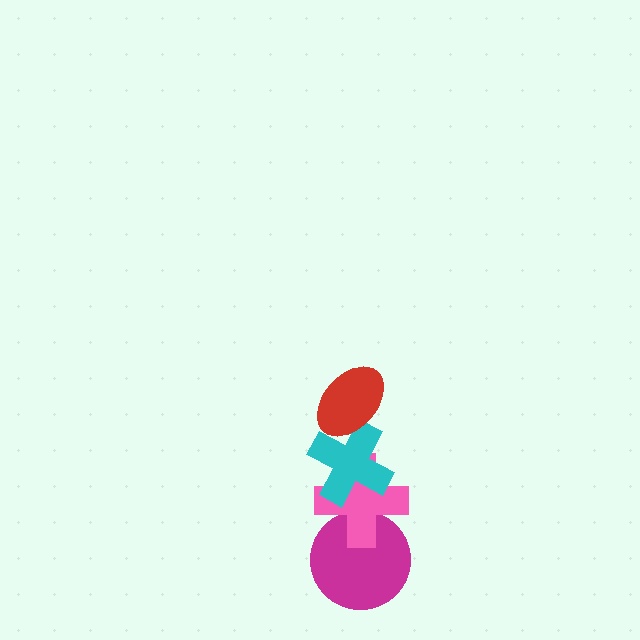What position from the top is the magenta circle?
The magenta circle is 4th from the top.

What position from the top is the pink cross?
The pink cross is 3rd from the top.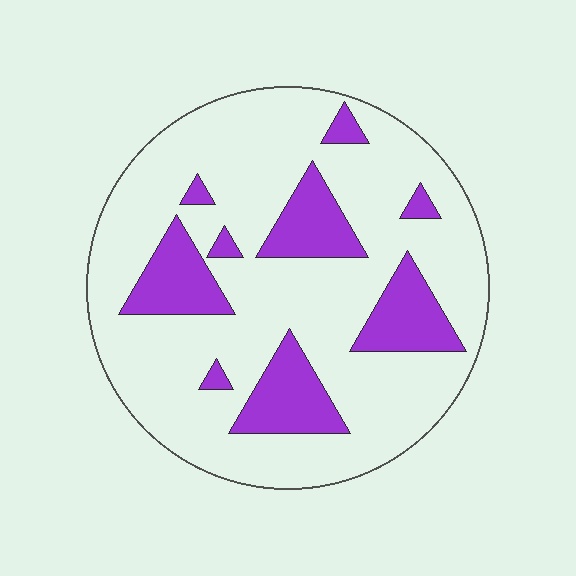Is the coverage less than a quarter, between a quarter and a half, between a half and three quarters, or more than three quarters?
Less than a quarter.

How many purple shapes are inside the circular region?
9.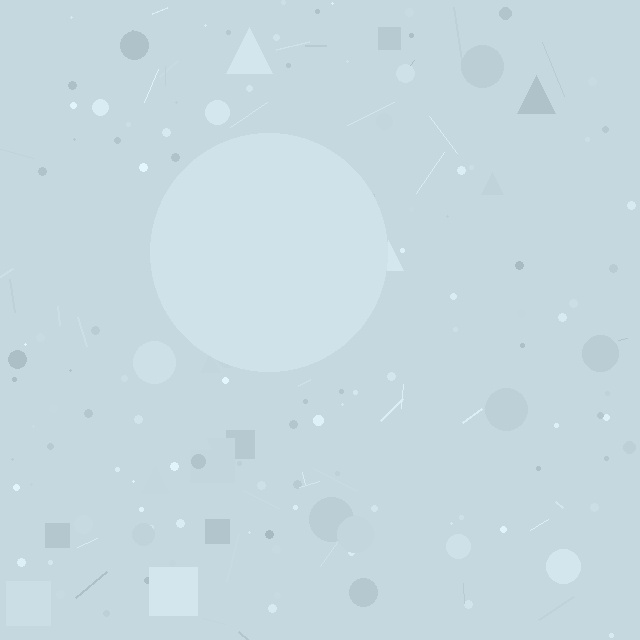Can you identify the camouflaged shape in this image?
The camouflaged shape is a circle.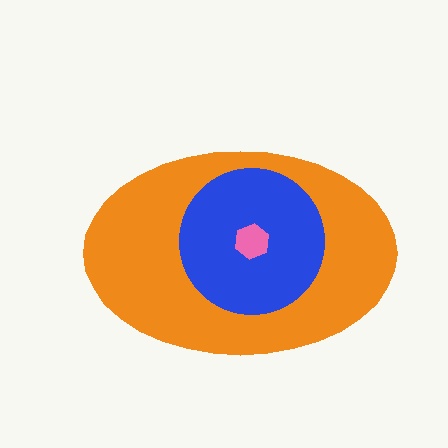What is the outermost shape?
The orange ellipse.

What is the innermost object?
The pink hexagon.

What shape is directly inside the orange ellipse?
The blue circle.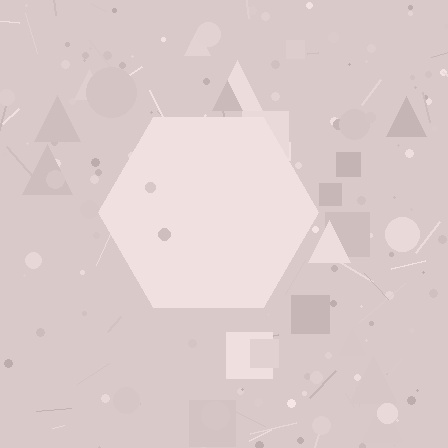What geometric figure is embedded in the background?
A hexagon is embedded in the background.